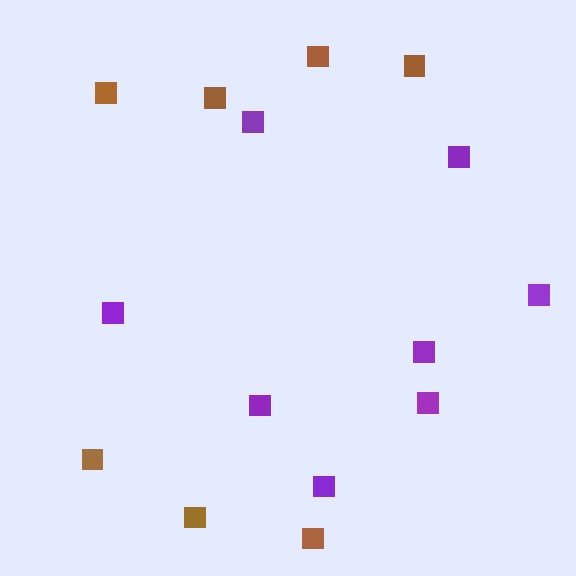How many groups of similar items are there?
There are 2 groups: one group of brown squares (7) and one group of purple squares (8).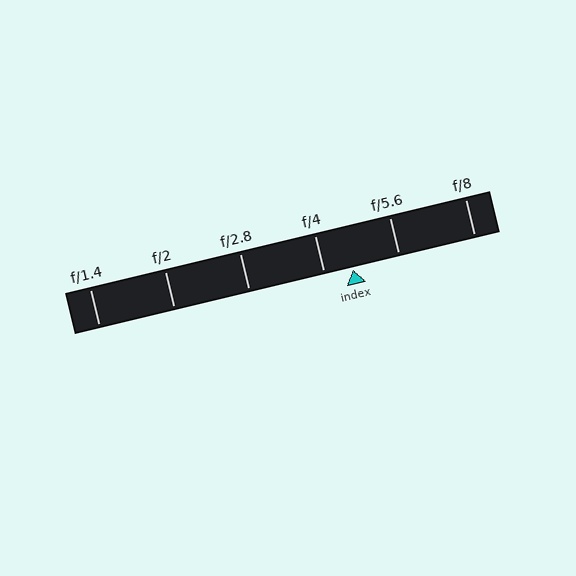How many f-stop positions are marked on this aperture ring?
There are 6 f-stop positions marked.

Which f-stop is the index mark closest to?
The index mark is closest to f/4.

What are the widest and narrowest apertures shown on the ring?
The widest aperture shown is f/1.4 and the narrowest is f/8.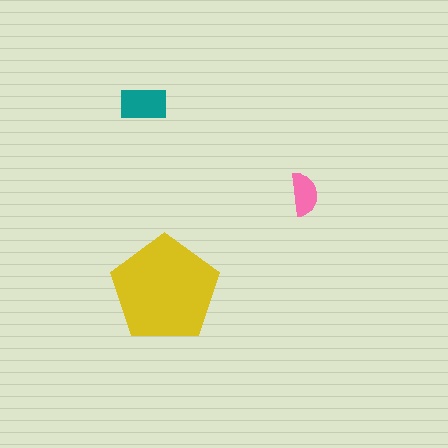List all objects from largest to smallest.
The yellow pentagon, the teal rectangle, the pink semicircle.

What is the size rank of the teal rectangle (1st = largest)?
2nd.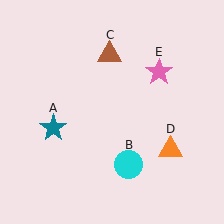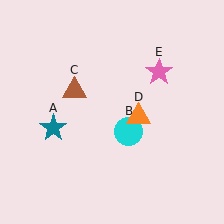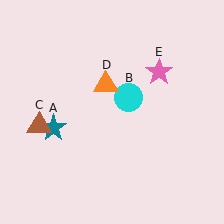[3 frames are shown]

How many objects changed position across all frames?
3 objects changed position: cyan circle (object B), brown triangle (object C), orange triangle (object D).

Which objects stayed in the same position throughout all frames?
Teal star (object A) and pink star (object E) remained stationary.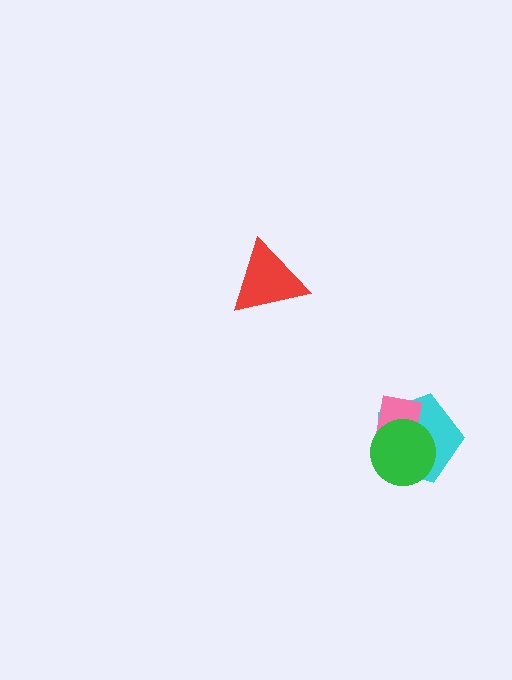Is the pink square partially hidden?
Yes, it is partially covered by another shape.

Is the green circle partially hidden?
No, no other shape covers it.